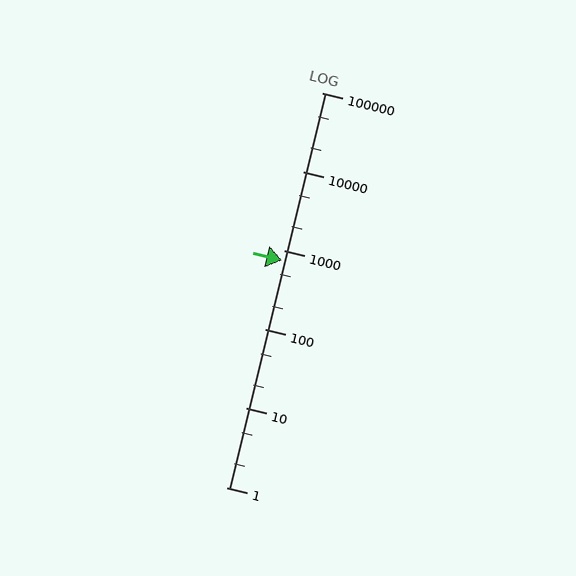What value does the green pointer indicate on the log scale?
The pointer indicates approximately 760.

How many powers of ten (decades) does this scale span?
The scale spans 5 decades, from 1 to 100000.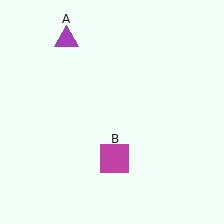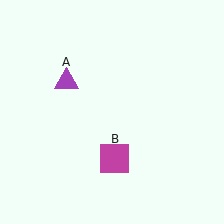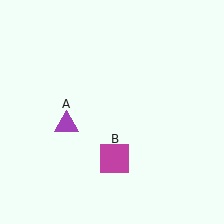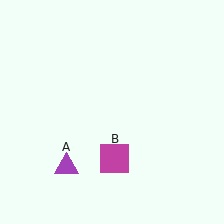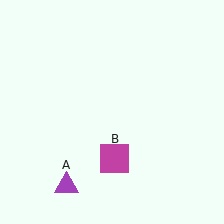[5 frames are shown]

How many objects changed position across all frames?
1 object changed position: purple triangle (object A).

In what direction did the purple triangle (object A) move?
The purple triangle (object A) moved down.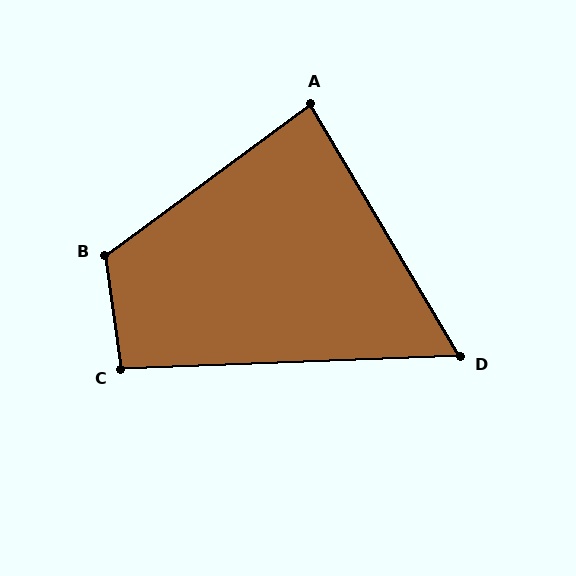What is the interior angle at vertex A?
Approximately 84 degrees (acute).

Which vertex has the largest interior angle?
B, at approximately 119 degrees.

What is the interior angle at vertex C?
Approximately 96 degrees (obtuse).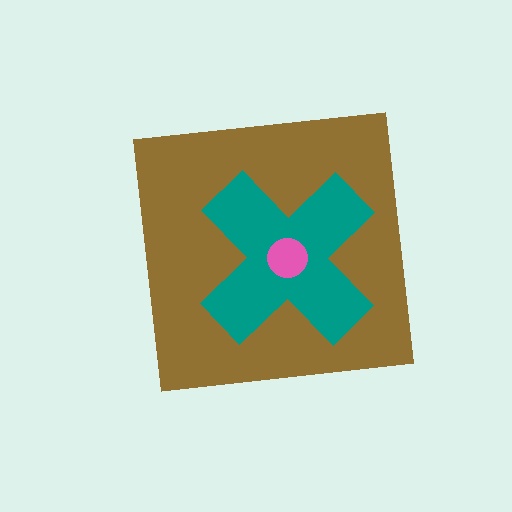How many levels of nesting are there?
3.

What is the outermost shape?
The brown square.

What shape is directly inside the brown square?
The teal cross.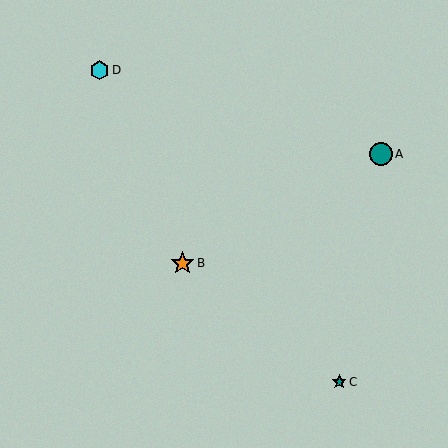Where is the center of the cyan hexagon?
The center of the cyan hexagon is at (100, 70).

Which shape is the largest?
The orange star (labeled B) is the largest.